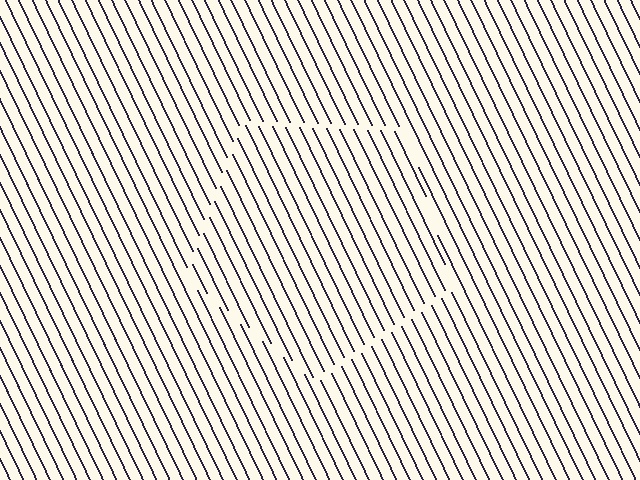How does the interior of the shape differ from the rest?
The interior of the shape contains the same grating, shifted by half a period — the contour is defined by the phase discontinuity where line-ends from the inner and outer gratings abut.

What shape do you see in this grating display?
An illusory pentagon. The interior of the shape contains the same grating, shifted by half a period — the contour is defined by the phase discontinuity where line-ends from the inner and outer gratings abut.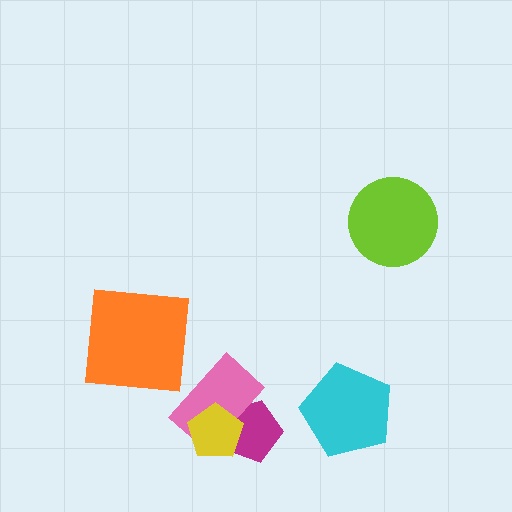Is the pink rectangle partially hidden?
Yes, it is partially covered by another shape.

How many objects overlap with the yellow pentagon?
2 objects overlap with the yellow pentagon.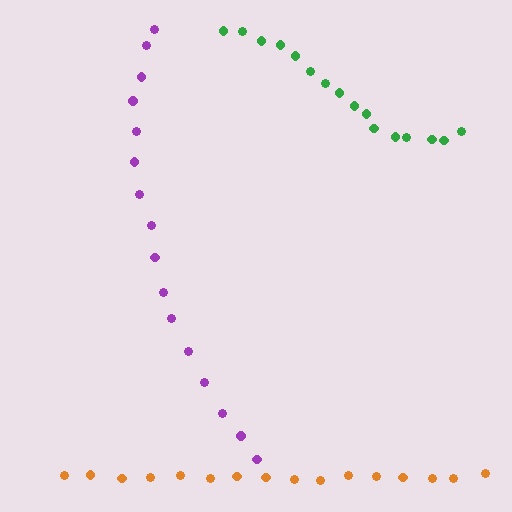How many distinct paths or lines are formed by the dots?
There are 3 distinct paths.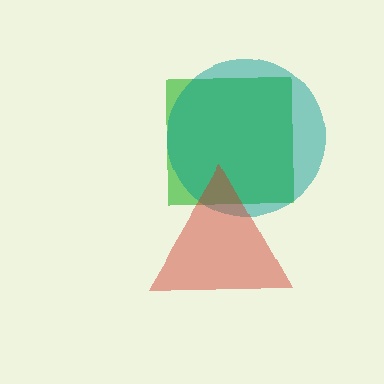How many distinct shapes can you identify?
There are 3 distinct shapes: a green square, a teal circle, a red triangle.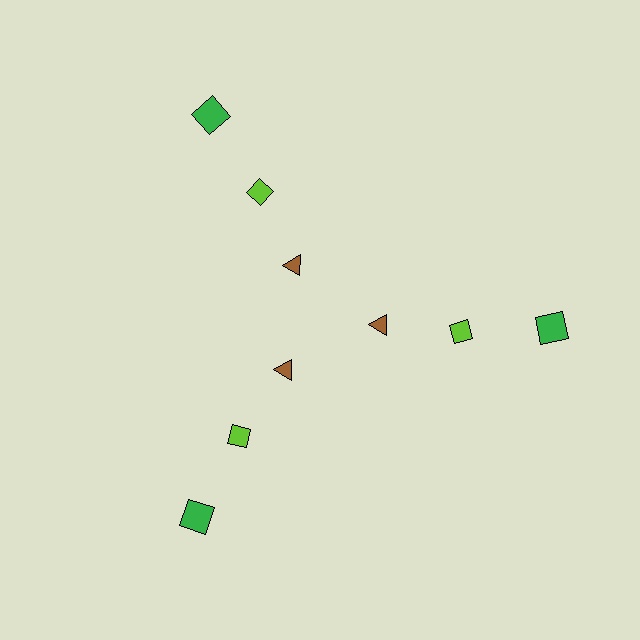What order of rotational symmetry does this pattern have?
This pattern has 3-fold rotational symmetry.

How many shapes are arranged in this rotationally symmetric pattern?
There are 9 shapes, arranged in 3 groups of 3.